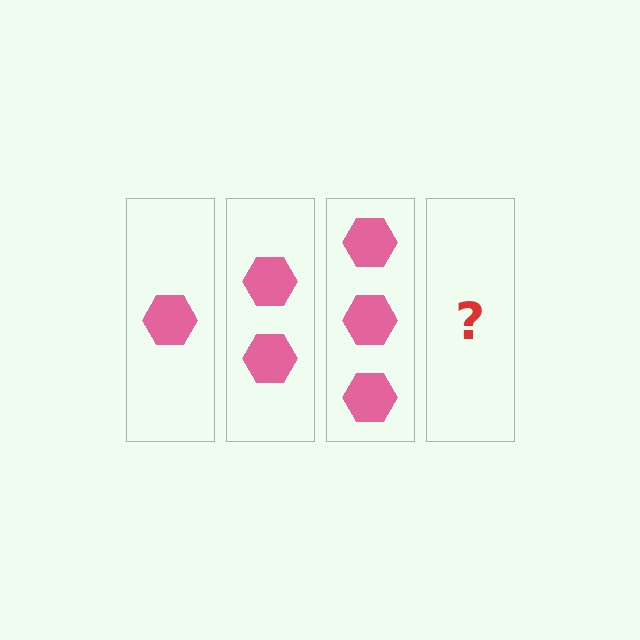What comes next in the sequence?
The next element should be 4 hexagons.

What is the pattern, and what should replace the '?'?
The pattern is that each step adds one more hexagon. The '?' should be 4 hexagons.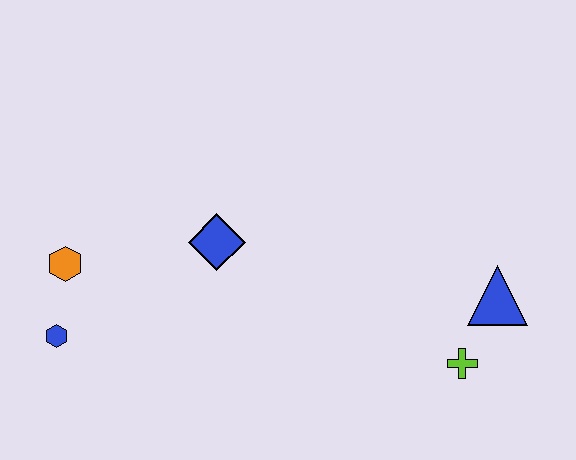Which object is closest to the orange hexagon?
The blue hexagon is closest to the orange hexagon.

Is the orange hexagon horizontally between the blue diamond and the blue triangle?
No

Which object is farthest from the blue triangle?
The blue hexagon is farthest from the blue triangle.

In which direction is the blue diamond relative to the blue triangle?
The blue diamond is to the left of the blue triangle.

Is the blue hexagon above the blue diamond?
No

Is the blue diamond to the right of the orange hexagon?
Yes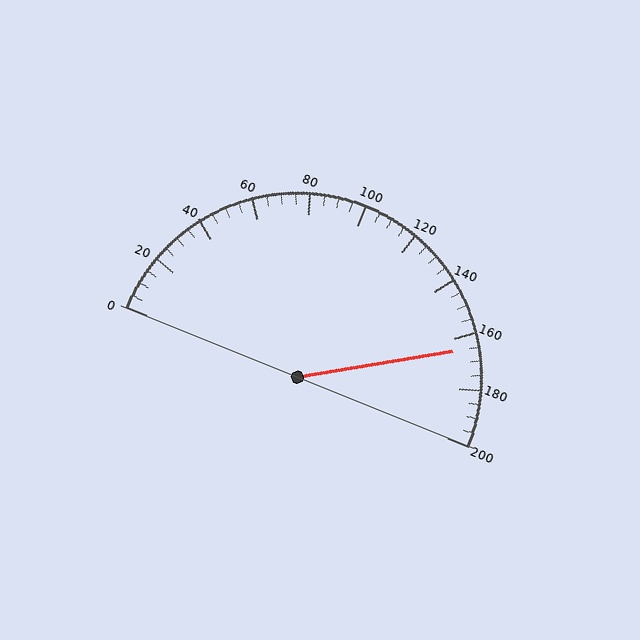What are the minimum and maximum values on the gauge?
The gauge ranges from 0 to 200.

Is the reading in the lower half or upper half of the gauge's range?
The reading is in the upper half of the range (0 to 200).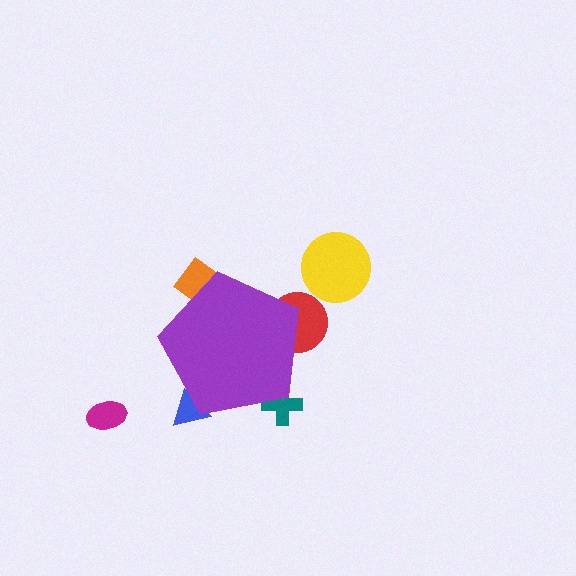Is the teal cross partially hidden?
Yes, the teal cross is partially hidden behind the purple pentagon.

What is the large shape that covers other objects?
A purple pentagon.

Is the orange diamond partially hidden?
Yes, the orange diamond is partially hidden behind the purple pentagon.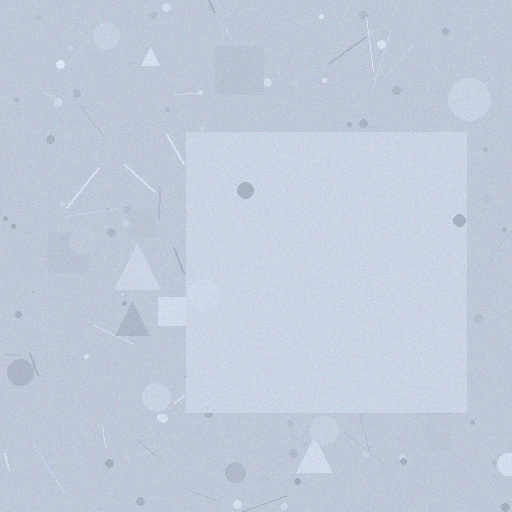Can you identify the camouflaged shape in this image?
The camouflaged shape is a square.